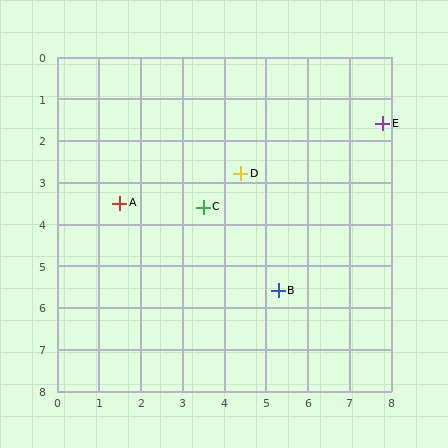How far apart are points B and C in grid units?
Points B and C are about 2.7 grid units apart.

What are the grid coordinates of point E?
Point E is at approximately (7.8, 1.6).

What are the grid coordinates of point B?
Point B is at approximately (5.3, 5.6).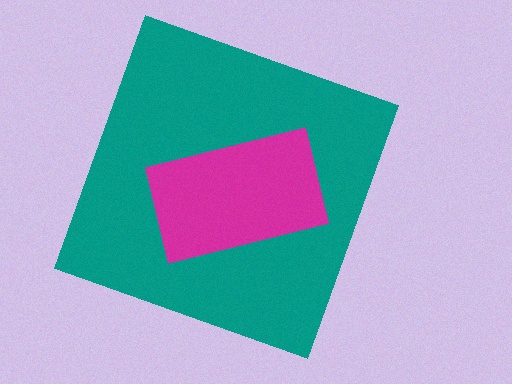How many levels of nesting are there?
2.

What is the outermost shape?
The teal square.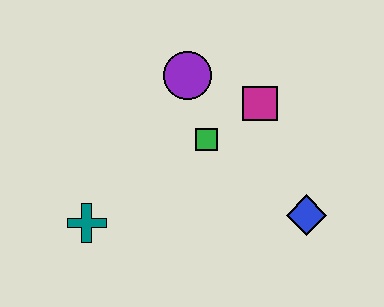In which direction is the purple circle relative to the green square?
The purple circle is above the green square.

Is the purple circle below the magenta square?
No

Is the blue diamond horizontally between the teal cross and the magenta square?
No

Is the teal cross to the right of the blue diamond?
No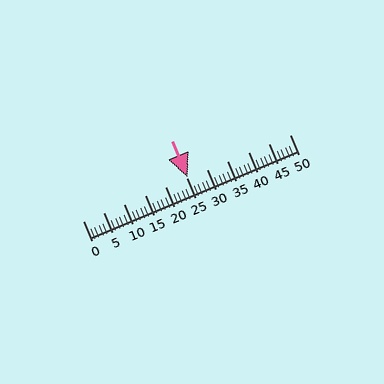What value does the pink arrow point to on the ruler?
The pink arrow points to approximately 25.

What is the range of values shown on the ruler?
The ruler shows values from 0 to 50.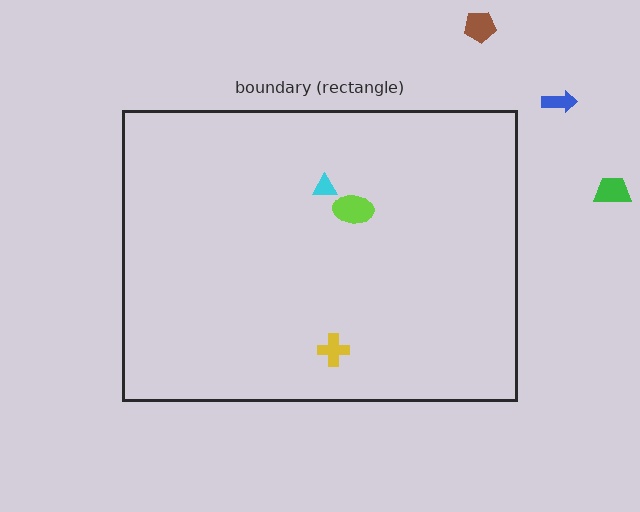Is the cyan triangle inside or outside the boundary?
Inside.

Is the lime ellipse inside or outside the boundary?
Inside.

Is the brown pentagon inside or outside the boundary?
Outside.